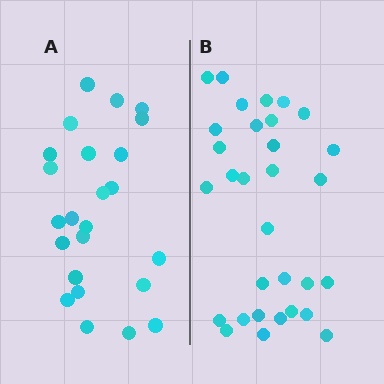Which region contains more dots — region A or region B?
Region B (the right region) has more dots.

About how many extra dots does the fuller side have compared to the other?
Region B has roughly 8 or so more dots than region A.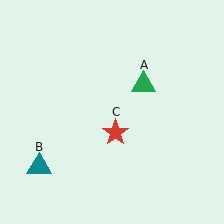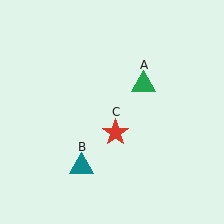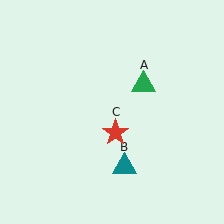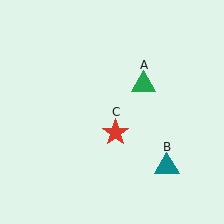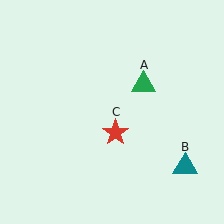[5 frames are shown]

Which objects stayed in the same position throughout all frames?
Green triangle (object A) and red star (object C) remained stationary.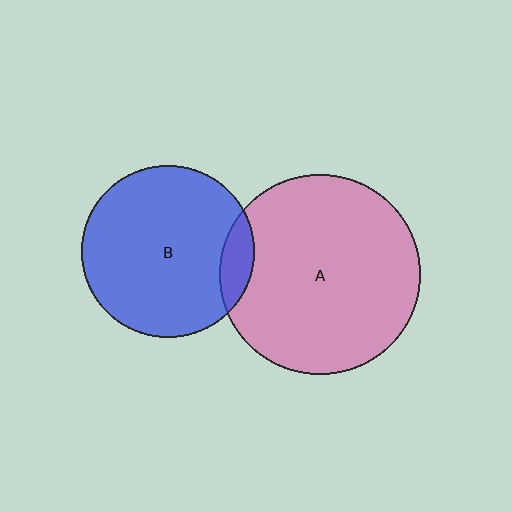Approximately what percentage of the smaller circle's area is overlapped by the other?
Approximately 10%.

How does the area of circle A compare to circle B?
Approximately 1.3 times.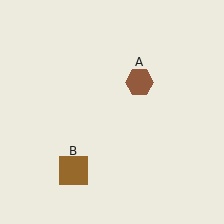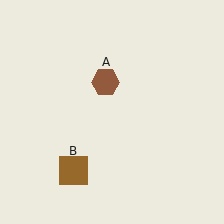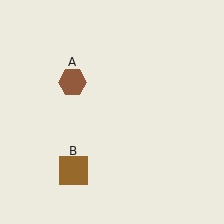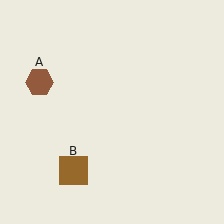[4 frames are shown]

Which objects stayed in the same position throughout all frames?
Brown square (object B) remained stationary.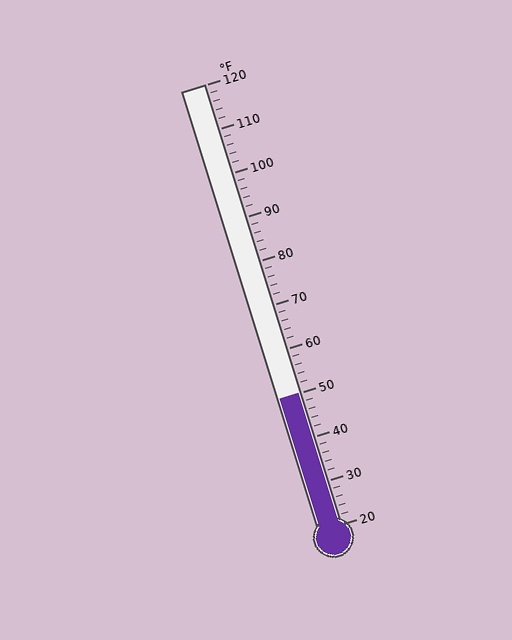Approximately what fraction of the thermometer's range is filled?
The thermometer is filled to approximately 30% of its range.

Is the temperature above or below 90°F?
The temperature is below 90°F.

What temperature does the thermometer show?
The thermometer shows approximately 50°F.